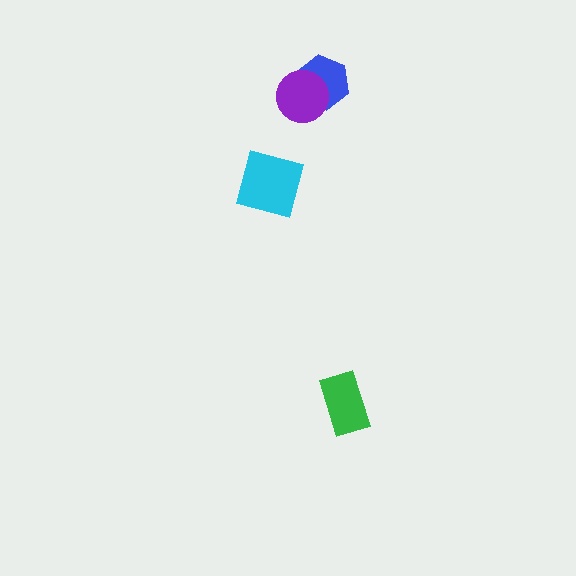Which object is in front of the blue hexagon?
The purple circle is in front of the blue hexagon.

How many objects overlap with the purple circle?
1 object overlaps with the purple circle.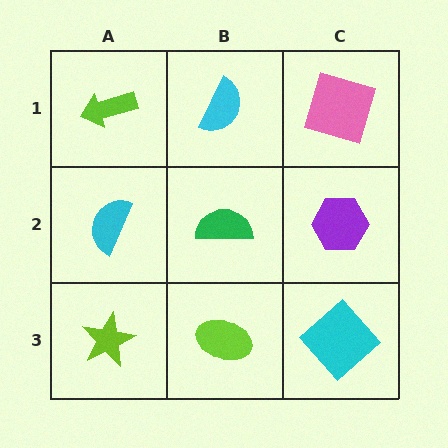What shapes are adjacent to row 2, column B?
A cyan semicircle (row 1, column B), a lime ellipse (row 3, column B), a cyan semicircle (row 2, column A), a purple hexagon (row 2, column C).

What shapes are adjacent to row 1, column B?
A green semicircle (row 2, column B), a lime arrow (row 1, column A), a pink square (row 1, column C).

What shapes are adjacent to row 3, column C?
A purple hexagon (row 2, column C), a lime ellipse (row 3, column B).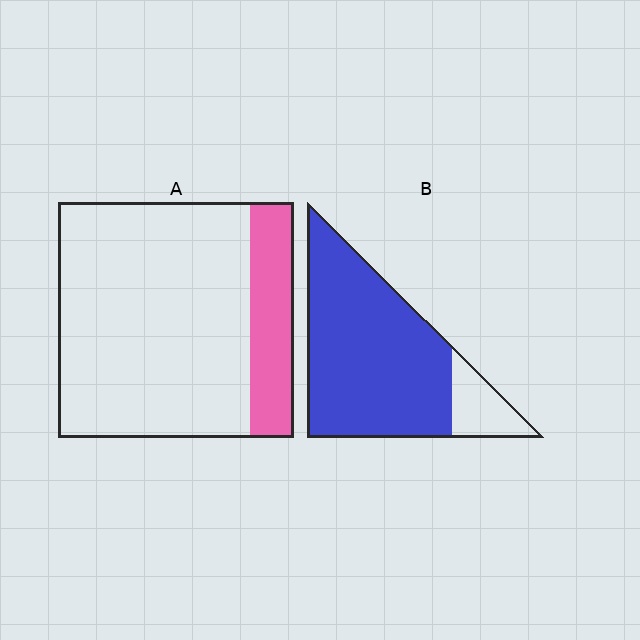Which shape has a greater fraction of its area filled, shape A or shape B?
Shape B.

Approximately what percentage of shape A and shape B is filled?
A is approximately 20% and B is approximately 85%.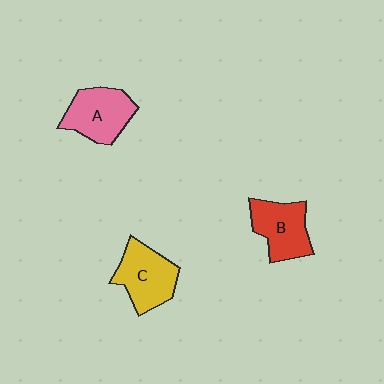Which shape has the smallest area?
Shape B (red).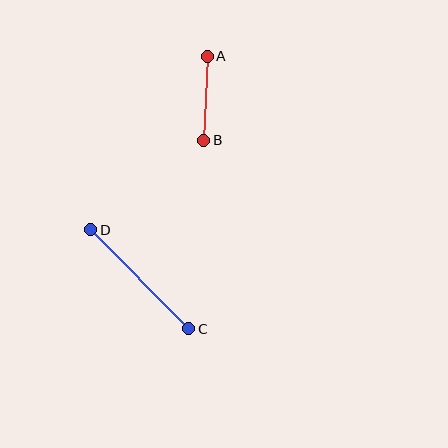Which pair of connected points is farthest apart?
Points C and D are farthest apart.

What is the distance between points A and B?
The distance is approximately 84 pixels.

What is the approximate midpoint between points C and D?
The midpoint is at approximately (140, 279) pixels.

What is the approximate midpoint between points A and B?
The midpoint is at approximately (206, 98) pixels.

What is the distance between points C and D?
The distance is approximately 139 pixels.